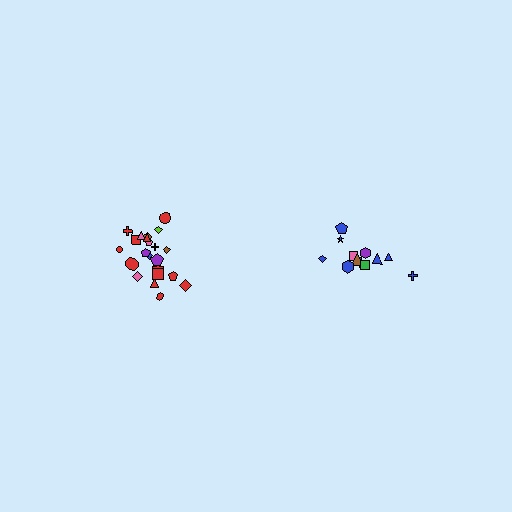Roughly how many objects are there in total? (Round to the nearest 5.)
Roughly 35 objects in total.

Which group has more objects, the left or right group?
The left group.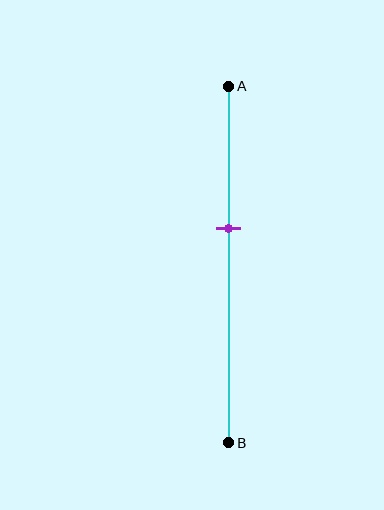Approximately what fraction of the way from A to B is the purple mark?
The purple mark is approximately 40% of the way from A to B.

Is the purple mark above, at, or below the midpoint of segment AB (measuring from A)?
The purple mark is above the midpoint of segment AB.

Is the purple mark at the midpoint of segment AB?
No, the mark is at about 40% from A, not at the 50% midpoint.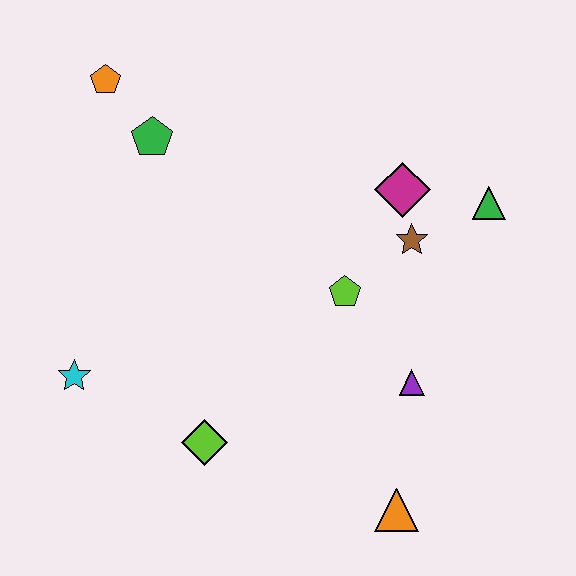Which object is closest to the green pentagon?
The orange pentagon is closest to the green pentagon.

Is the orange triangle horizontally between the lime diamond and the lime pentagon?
No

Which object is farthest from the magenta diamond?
The cyan star is farthest from the magenta diamond.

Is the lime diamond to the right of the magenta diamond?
No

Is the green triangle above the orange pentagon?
No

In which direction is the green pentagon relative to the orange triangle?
The green pentagon is above the orange triangle.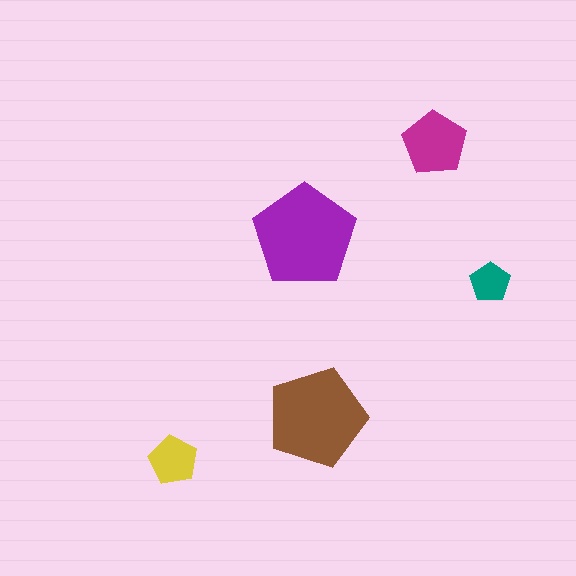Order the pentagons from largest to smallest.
the purple one, the brown one, the magenta one, the yellow one, the teal one.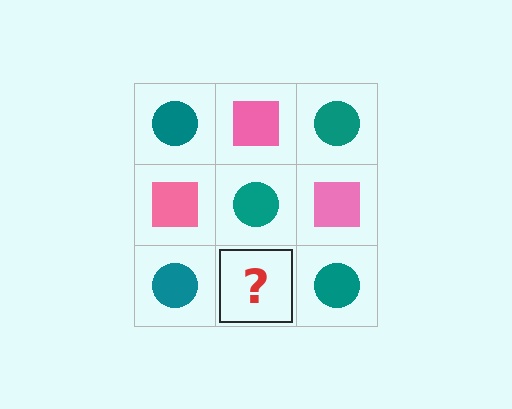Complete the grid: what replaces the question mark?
The question mark should be replaced with a pink square.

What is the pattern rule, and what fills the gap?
The rule is that it alternates teal circle and pink square in a checkerboard pattern. The gap should be filled with a pink square.